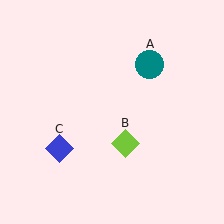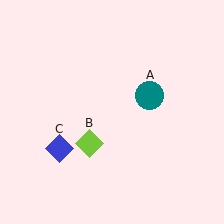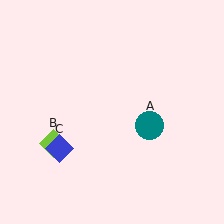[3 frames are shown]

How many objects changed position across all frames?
2 objects changed position: teal circle (object A), lime diamond (object B).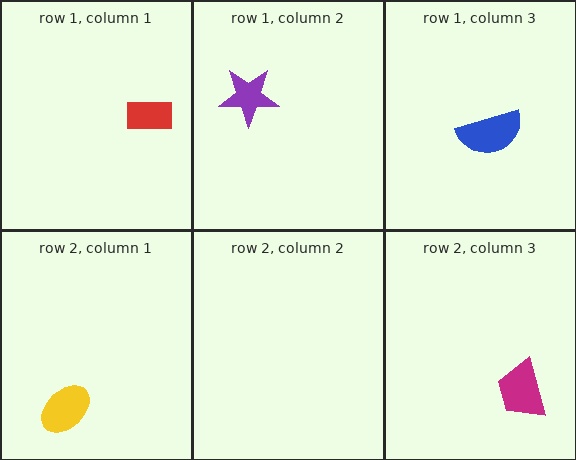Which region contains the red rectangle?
The row 1, column 1 region.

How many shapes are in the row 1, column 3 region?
1.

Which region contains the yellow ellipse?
The row 2, column 1 region.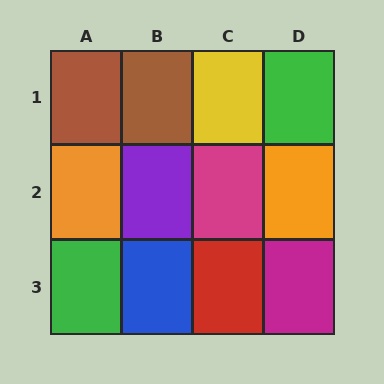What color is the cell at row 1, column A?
Brown.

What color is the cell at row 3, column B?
Blue.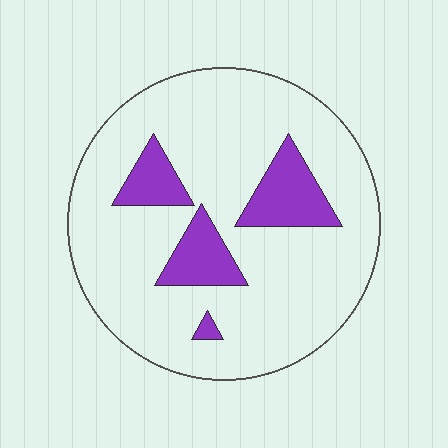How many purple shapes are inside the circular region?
4.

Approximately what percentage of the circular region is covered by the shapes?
Approximately 15%.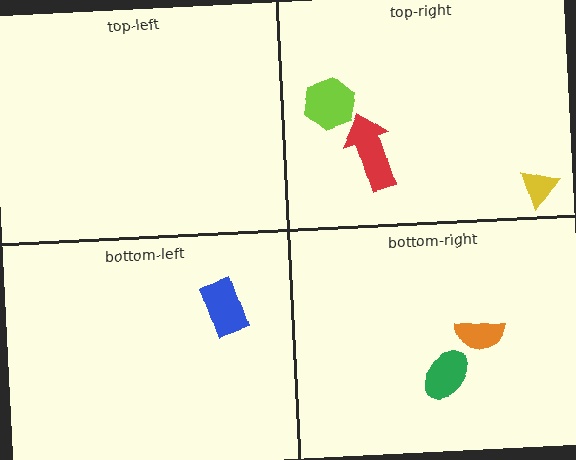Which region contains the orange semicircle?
The bottom-right region.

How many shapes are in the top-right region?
3.